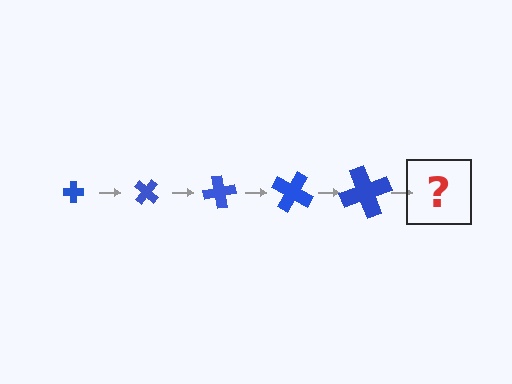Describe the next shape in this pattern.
It should be a cross, larger than the previous one and rotated 200 degrees from the start.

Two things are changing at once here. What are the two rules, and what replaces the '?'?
The two rules are that the cross grows larger each step and it rotates 40 degrees each step. The '?' should be a cross, larger than the previous one and rotated 200 degrees from the start.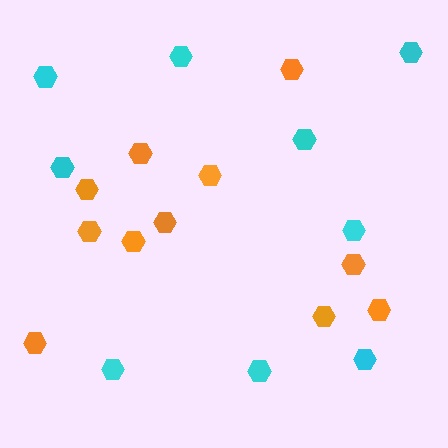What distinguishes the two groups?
There are 2 groups: one group of orange hexagons (11) and one group of cyan hexagons (9).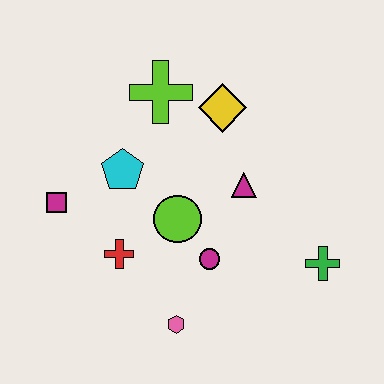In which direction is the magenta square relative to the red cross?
The magenta square is to the left of the red cross.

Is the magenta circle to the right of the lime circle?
Yes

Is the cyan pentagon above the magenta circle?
Yes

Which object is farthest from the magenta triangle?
The magenta square is farthest from the magenta triangle.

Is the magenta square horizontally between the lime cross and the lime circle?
No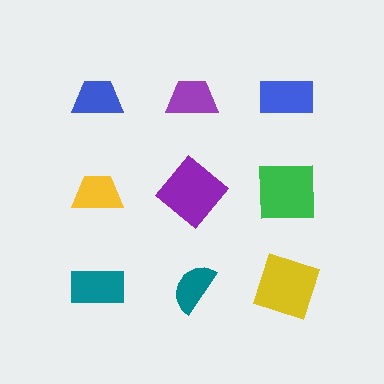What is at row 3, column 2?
A teal semicircle.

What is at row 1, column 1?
A blue trapezoid.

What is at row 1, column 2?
A purple trapezoid.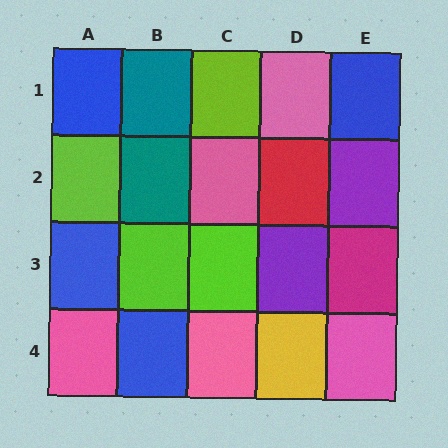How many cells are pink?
5 cells are pink.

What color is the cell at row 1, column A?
Blue.